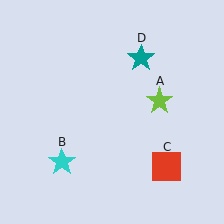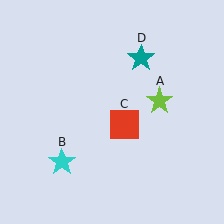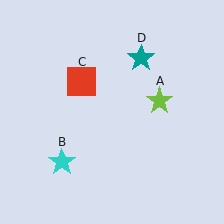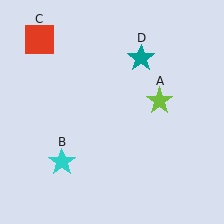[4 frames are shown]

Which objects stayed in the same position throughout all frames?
Lime star (object A) and cyan star (object B) and teal star (object D) remained stationary.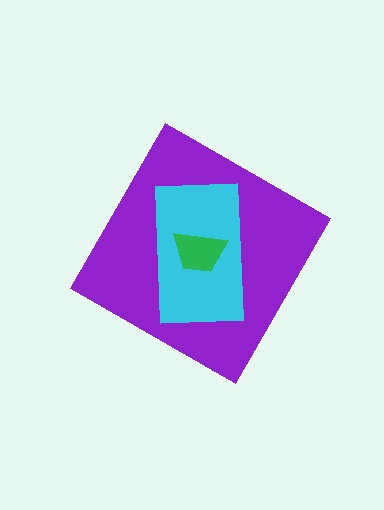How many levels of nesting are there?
3.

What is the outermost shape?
The purple diamond.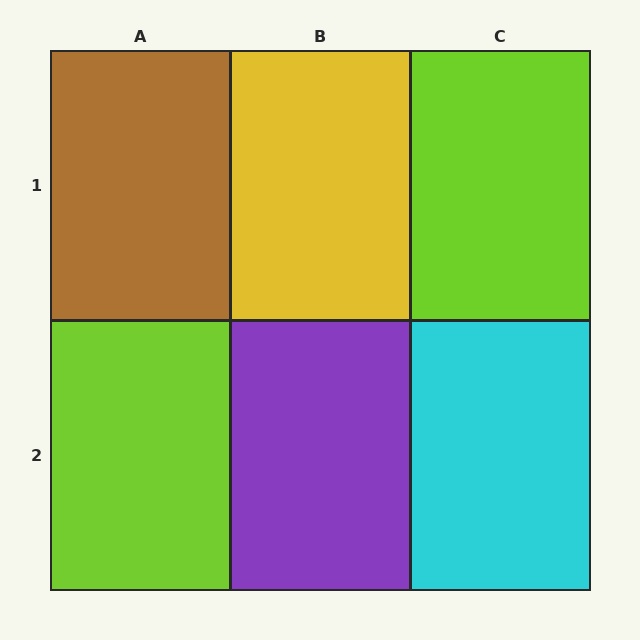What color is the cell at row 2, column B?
Purple.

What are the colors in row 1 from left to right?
Brown, yellow, lime.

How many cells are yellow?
1 cell is yellow.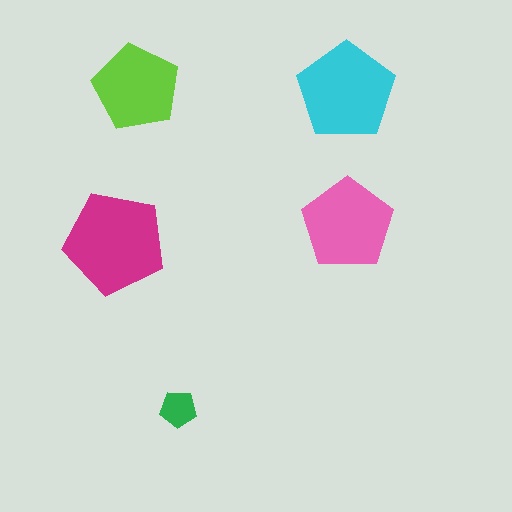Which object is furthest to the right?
The pink pentagon is rightmost.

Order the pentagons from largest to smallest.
the magenta one, the cyan one, the pink one, the lime one, the green one.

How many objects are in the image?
There are 5 objects in the image.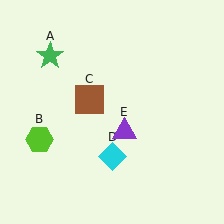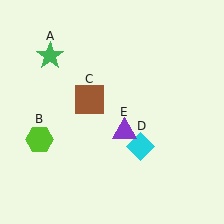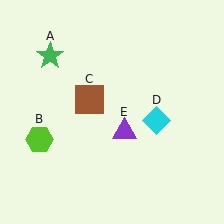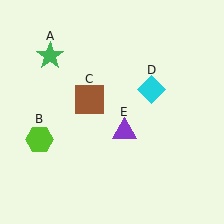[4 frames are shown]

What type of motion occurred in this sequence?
The cyan diamond (object D) rotated counterclockwise around the center of the scene.